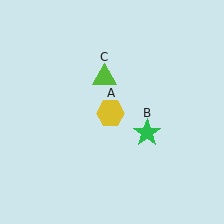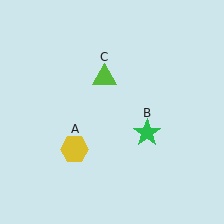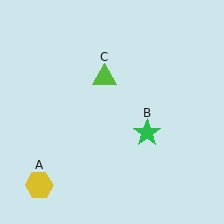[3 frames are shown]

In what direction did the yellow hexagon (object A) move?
The yellow hexagon (object A) moved down and to the left.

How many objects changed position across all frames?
1 object changed position: yellow hexagon (object A).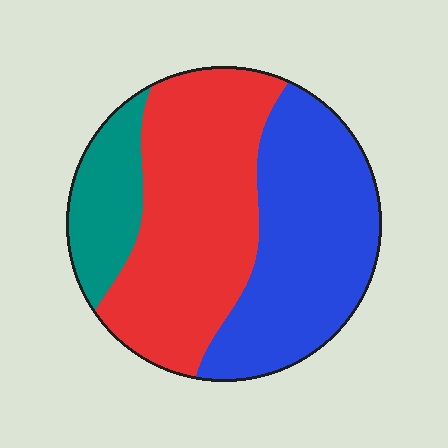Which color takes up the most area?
Red, at roughly 45%.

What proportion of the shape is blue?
Blue covers around 40% of the shape.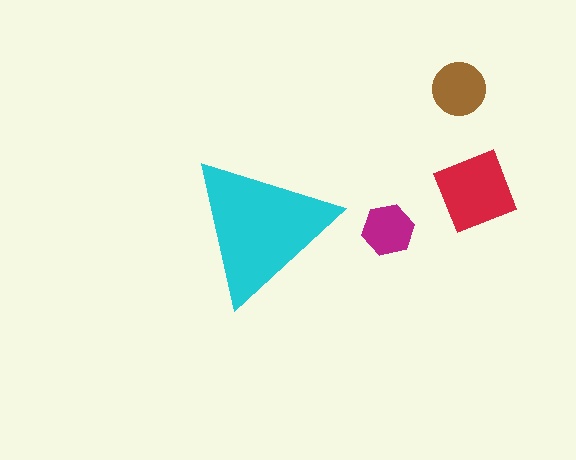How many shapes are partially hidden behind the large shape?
0 shapes are partially hidden.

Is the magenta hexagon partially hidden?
No, the magenta hexagon is fully visible.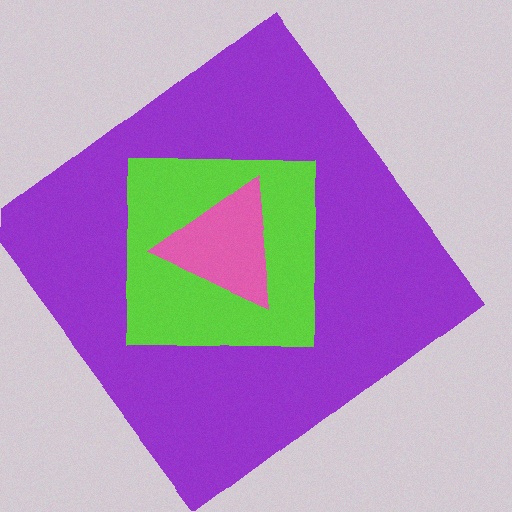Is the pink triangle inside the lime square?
Yes.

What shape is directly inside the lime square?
The pink triangle.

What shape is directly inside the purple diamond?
The lime square.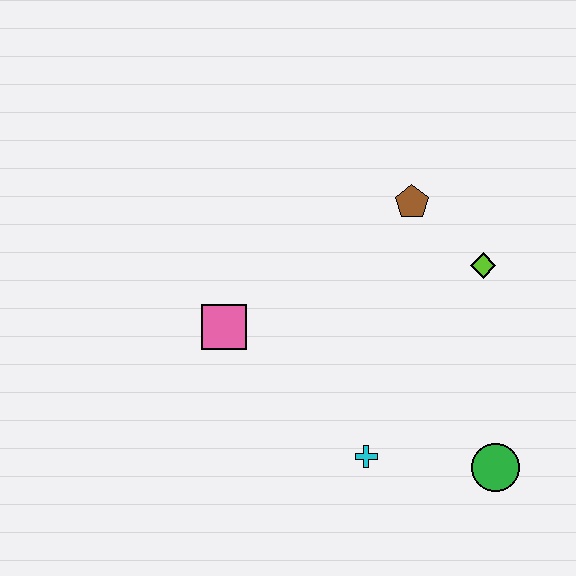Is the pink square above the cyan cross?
Yes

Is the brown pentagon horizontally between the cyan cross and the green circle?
Yes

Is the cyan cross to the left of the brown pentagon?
Yes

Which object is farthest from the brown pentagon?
The green circle is farthest from the brown pentagon.